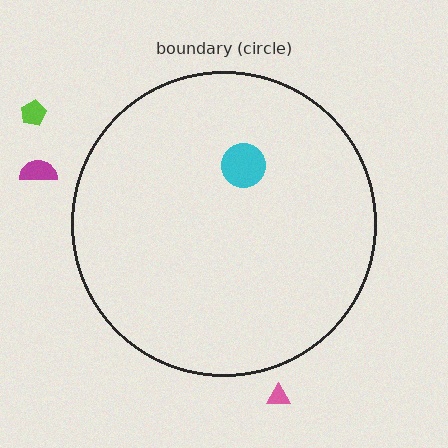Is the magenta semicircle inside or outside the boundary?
Outside.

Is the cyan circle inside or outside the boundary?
Inside.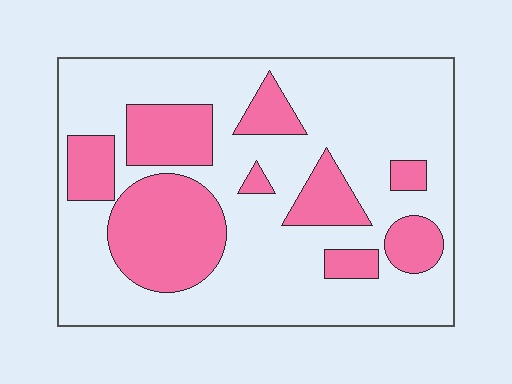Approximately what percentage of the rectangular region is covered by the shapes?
Approximately 30%.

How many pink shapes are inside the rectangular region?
9.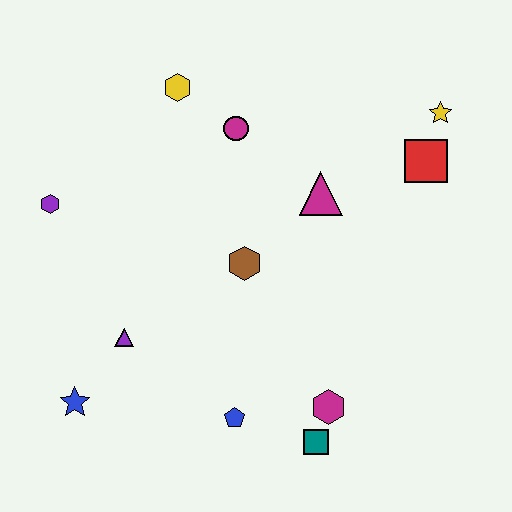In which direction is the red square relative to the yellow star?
The red square is below the yellow star.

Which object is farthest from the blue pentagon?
The yellow star is farthest from the blue pentagon.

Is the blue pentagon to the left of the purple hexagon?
No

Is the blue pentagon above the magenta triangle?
No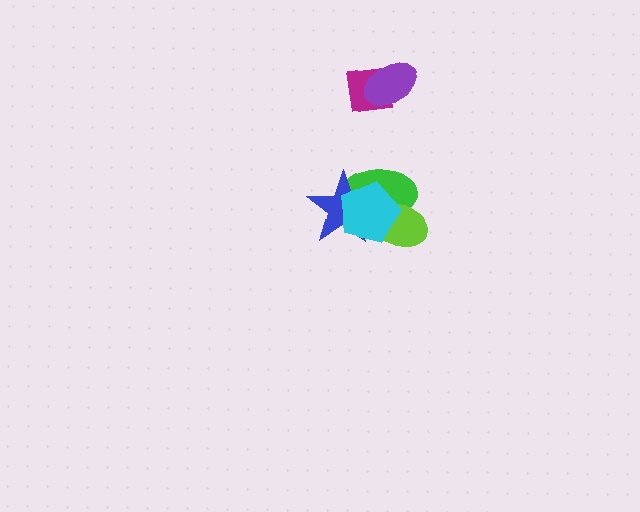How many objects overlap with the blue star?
3 objects overlap with the blue star.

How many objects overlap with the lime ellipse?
3 objects overlap with the lime ellipse.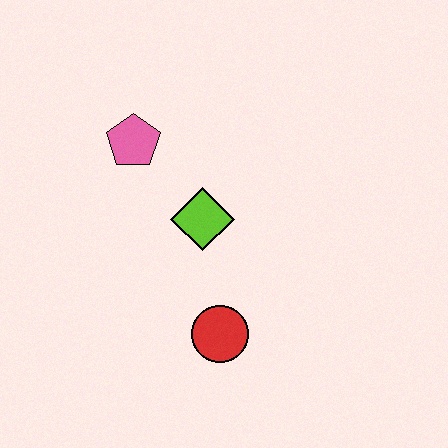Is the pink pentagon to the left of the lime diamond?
Yes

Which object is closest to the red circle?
The lime diamond is closest to the red circle.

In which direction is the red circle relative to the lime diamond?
The red circle is below the lime diamond.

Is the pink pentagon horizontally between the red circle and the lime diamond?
No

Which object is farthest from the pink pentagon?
The red circle is farthest from the pink pentagon.